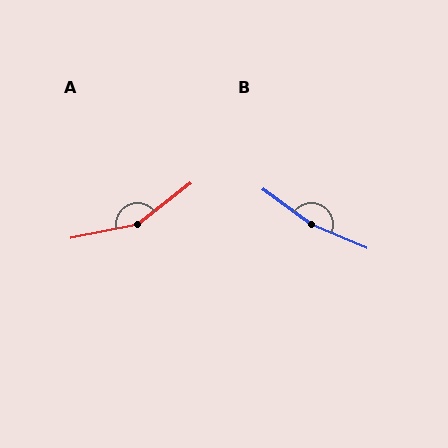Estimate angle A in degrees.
Approximately 154 degrees.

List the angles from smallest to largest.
A (154°), B (167°).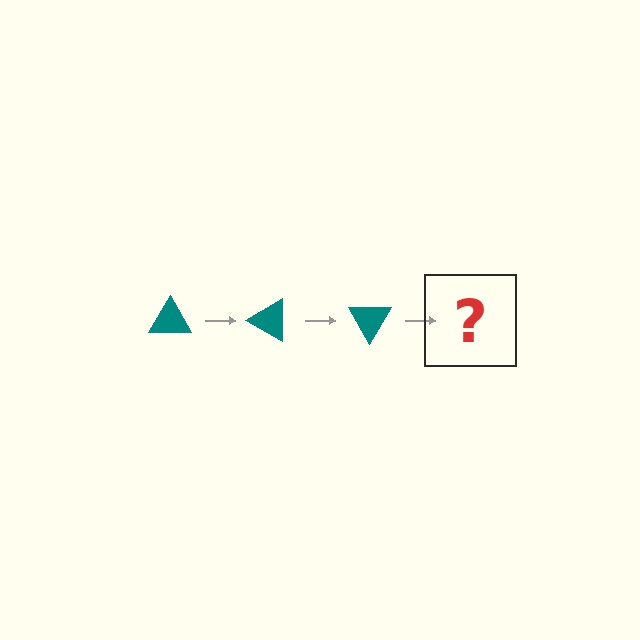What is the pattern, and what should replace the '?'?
The pattern is that the triangle rotates 30 degrees each step. The '?' should be a teal triangle rotated 90 degrees.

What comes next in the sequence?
The next element should be a teal triangle rotated 90 degrees.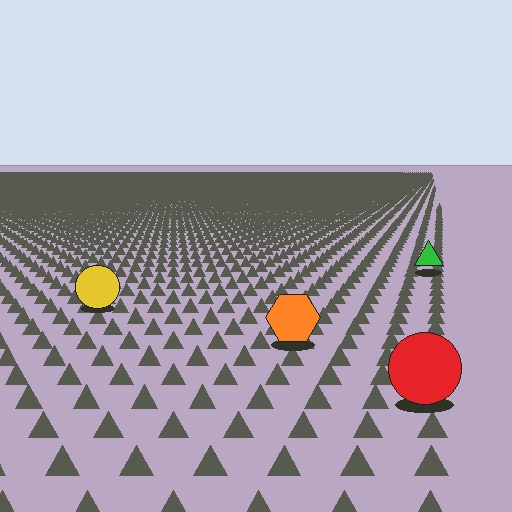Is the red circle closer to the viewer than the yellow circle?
Yes. The red circle is closer — you can tell from the texture gradient: the ground texture is coarser near it.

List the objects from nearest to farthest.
From nearest to farthest: the red circle, the orange hexagon, the yellow circle, the green triangle.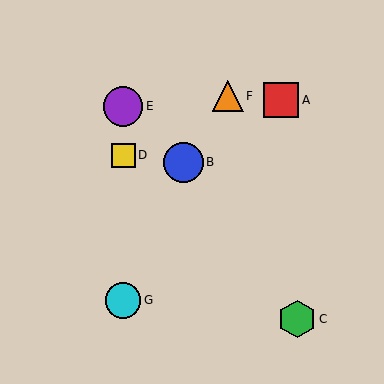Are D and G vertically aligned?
Yes, both are at x≈123.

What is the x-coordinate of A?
Object A is at x≈281.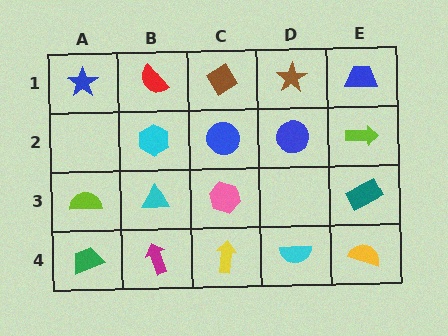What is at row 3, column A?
A lime semicircle.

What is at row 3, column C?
A pink hexagon.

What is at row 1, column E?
A blue trapezoid.